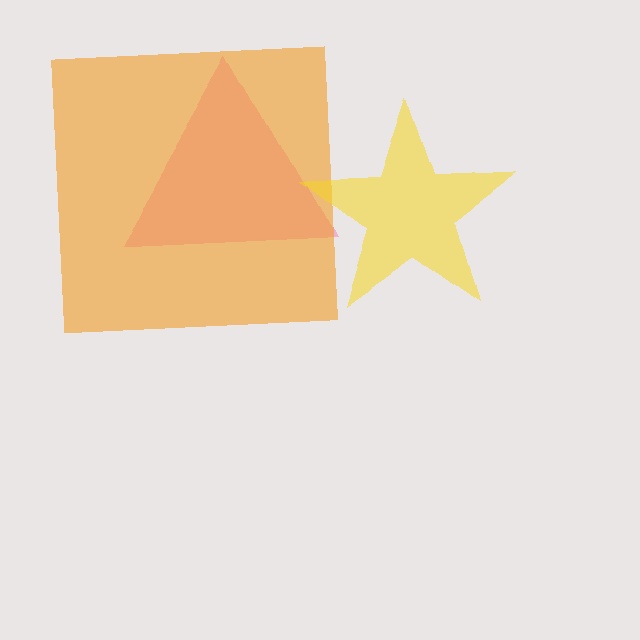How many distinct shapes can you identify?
There are 3 distinct shapes: a pink triangle, an orange square, a yellow star.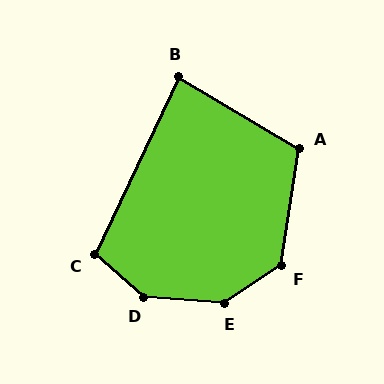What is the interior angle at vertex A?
Approximately 112 degrees (obtuse).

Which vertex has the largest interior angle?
D, at approximately 143 degrees.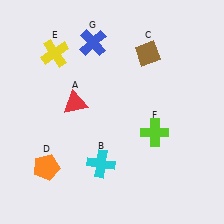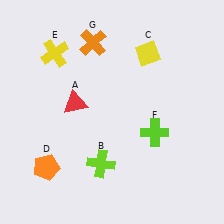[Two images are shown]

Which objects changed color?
B changed from cyan to lime. C changed from brown to yellow. G changed from blue to orange.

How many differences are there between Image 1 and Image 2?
There are 3 differences between the two images.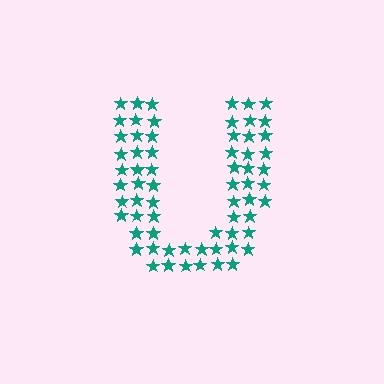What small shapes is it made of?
It is made of small stars.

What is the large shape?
The large shape is the letter U.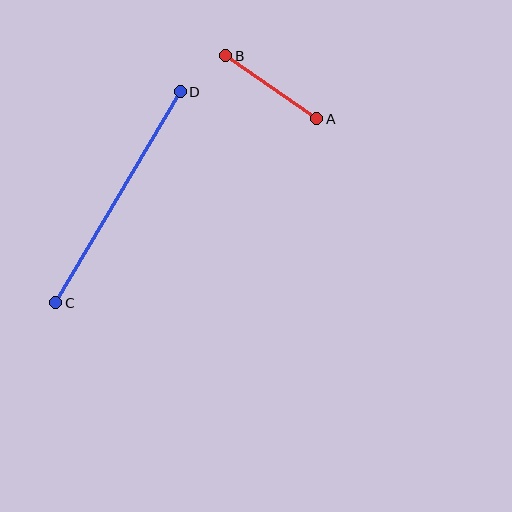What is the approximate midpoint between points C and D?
The midpoint is at approximately (118, 197) pixels.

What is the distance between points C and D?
The distance is approximately 246 pixels.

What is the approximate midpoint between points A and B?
The midpoint is at approximately (271, 87) pixels.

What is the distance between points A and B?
The distance is approximately 110 pixels.